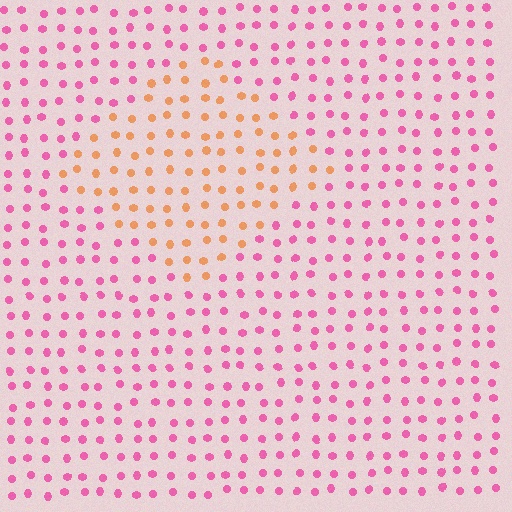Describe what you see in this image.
The image is filled with small pink elements in a uniform arrangement. A diamond-shaped region is visible where the elements are tinted to a slightly different hue, forming a subtle color boundary.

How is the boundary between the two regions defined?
The boundary is defined purely by a slight shift in hue (about 57 degrees). Spacing, size, and orientation are identical on both sides.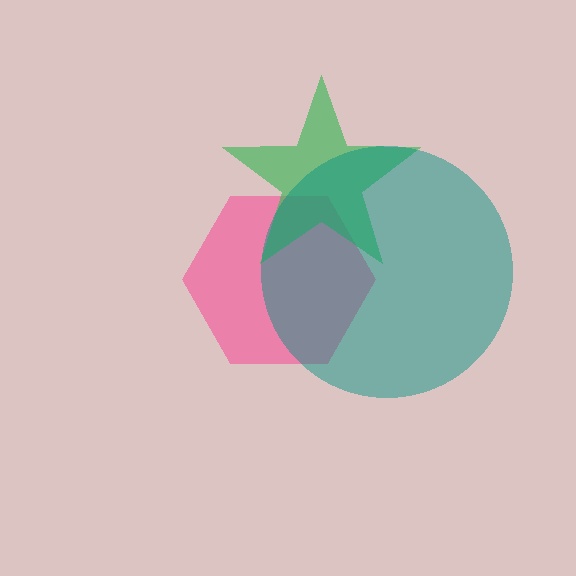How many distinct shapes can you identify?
There are 3 distinct shapes: a pink hexagon, a green star, a teal circle.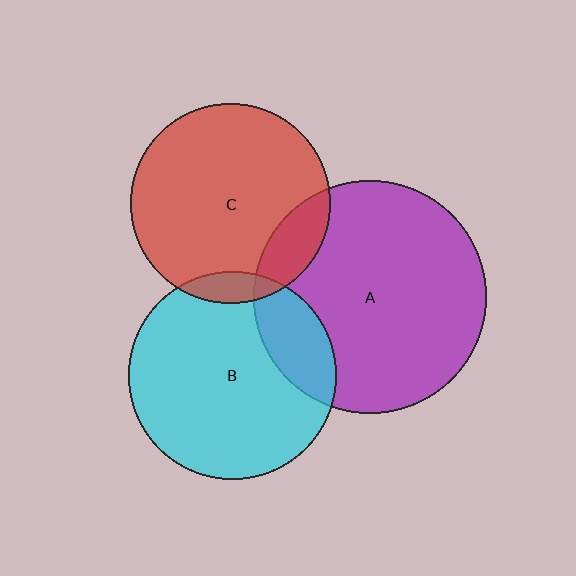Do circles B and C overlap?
Yes.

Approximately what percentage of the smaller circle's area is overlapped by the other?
Approximately 10%.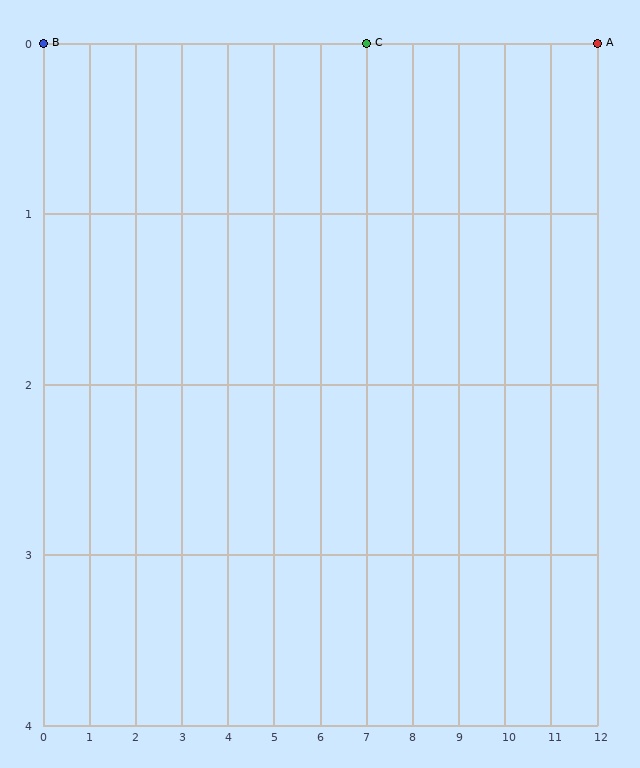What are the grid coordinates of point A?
Point A is at grid coordinates (12, 0).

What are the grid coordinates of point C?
Point C is at grid coordinates (7, 0).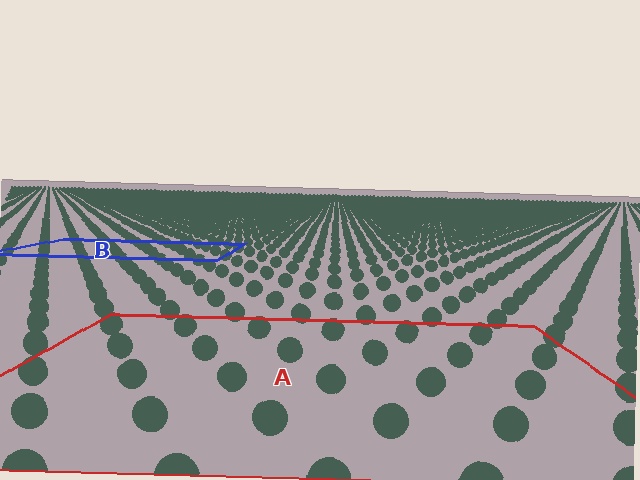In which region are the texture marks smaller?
The texture marks are smaller in region B, because it is farther away.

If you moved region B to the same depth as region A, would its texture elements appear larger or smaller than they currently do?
They would appear larger. At a closer depth, the same texture elements are projected at a bigger on-screen size.